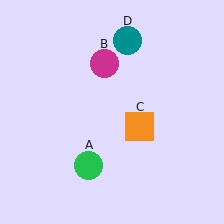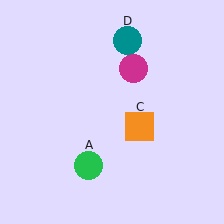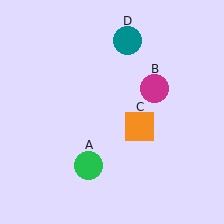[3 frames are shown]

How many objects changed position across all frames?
1 object changed position: magenta circle (object B).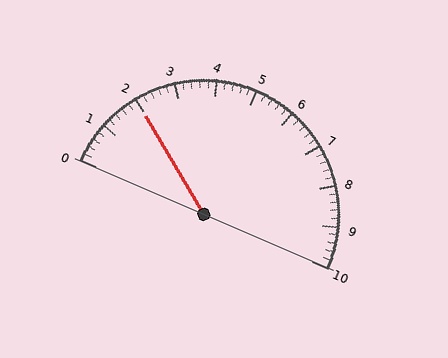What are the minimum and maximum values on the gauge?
The gauge ranges from 0 to 10.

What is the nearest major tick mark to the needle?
The nearest major tick mark is 2.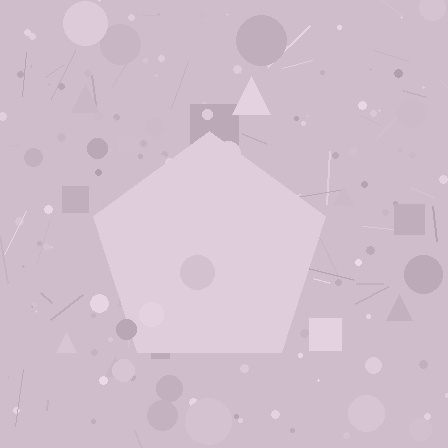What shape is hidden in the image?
A pentagon is hidden in the image.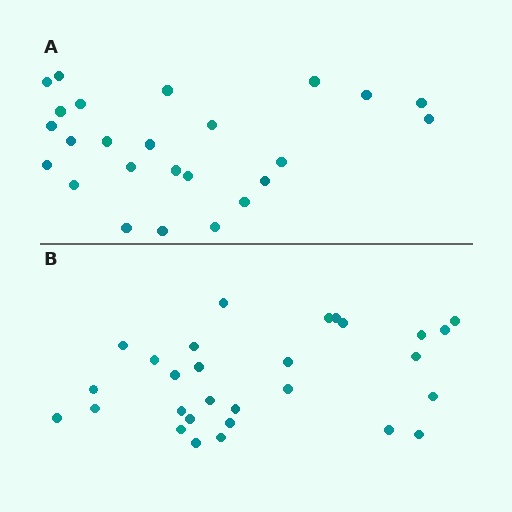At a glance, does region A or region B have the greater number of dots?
Region B (the bottom region) has more dots.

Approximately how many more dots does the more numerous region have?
Region B has about 4 more dots than region A.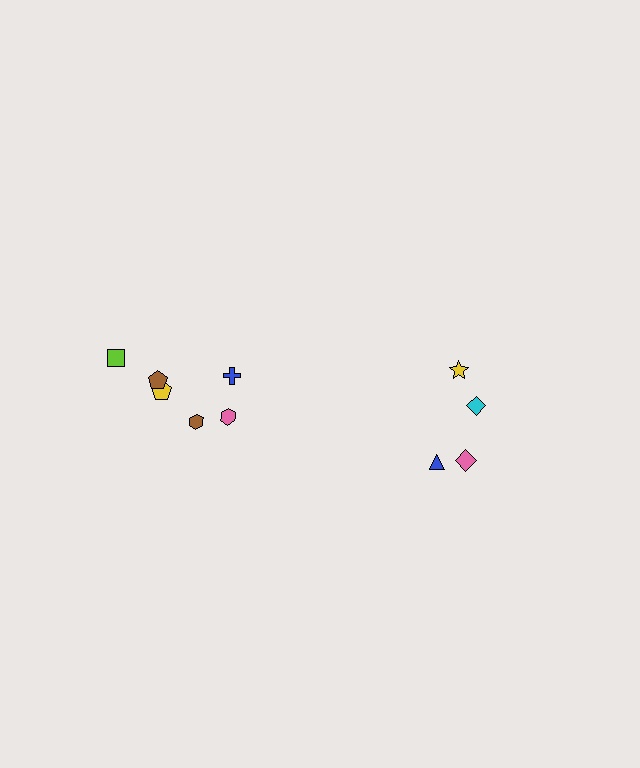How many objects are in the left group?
There are 6 objects.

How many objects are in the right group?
There are 4 objects.